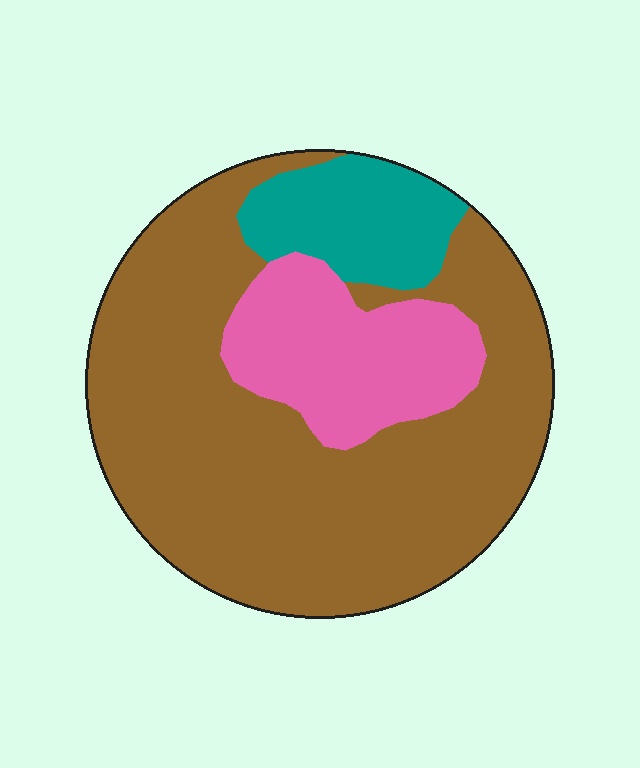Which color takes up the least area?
Teal, at roughly 15%.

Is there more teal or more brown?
Brown.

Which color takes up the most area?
Brown, at roughly 70%.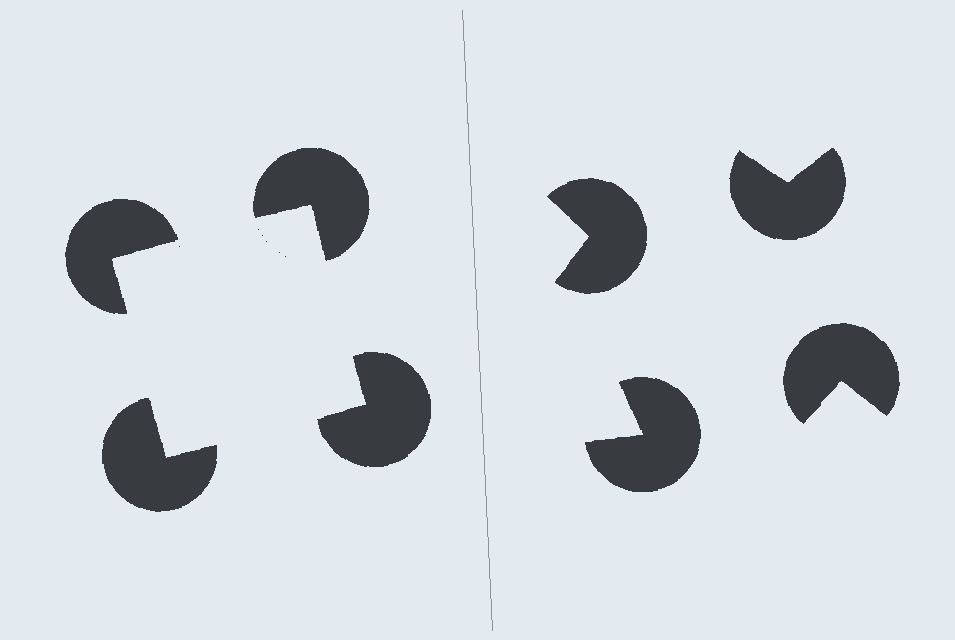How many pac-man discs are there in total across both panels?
8 — 4 on each side.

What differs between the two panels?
The pac-man discs are positioned identically on both sides; only the wedge orientations differ. On the left they align to a square; on the right they are misaligned.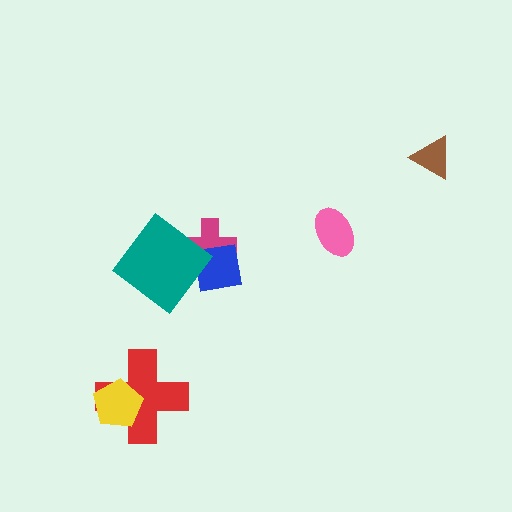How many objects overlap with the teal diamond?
2 objects overlap with the teal diamond.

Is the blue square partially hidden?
Yes, it is partially covered by another shape.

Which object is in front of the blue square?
The teal diamond is in front of the blue square.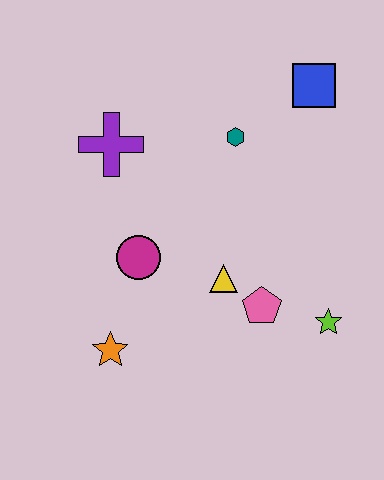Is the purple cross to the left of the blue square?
Yes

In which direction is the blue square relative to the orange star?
The blue square is above the orange star.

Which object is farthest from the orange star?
The blue square is farthest from the orange star.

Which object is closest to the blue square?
The teal hexagon is closest to the blue square.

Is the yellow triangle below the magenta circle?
Yes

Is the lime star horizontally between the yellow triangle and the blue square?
No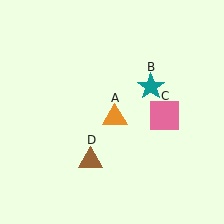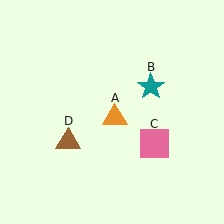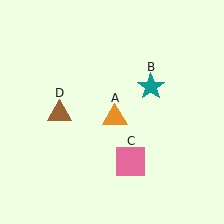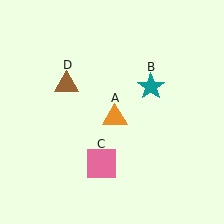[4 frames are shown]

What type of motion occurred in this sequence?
The pink square (object C), brown triangle (object D) rotated clockwise around the center of the scene.